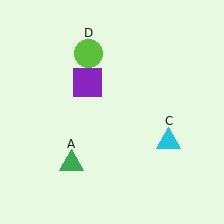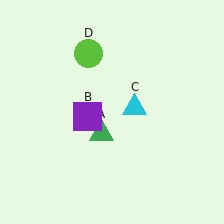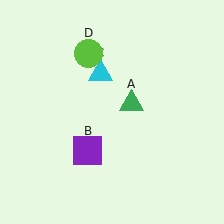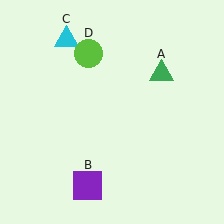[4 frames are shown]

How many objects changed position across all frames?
3 objects changed position: green triangle (object A), purple square (object B), cyan triangle (object C).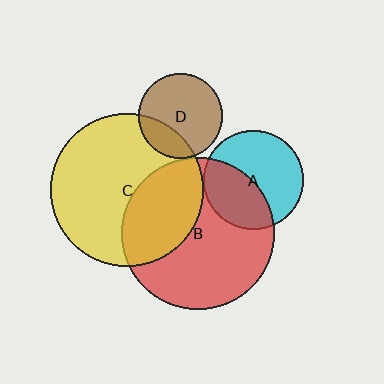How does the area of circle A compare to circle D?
Approximately 1.4 times.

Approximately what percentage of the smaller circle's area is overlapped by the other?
Approximately 35%.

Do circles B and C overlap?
Yes.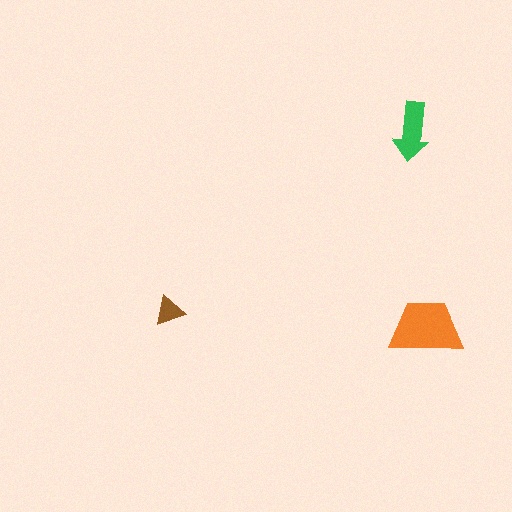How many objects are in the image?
There are 3 objects in the image.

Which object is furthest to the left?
The brown triangle is leftmost.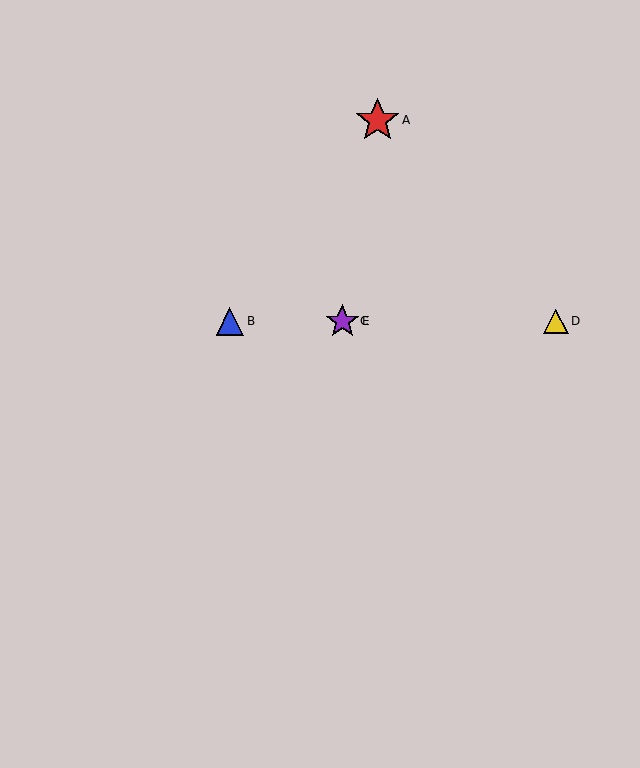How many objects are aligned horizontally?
4 objects (B, C, D, E) are aligned horizontally.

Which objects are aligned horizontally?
Objects B, C, D, E are aligned horizontally.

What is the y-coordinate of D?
Object D is at y≈321.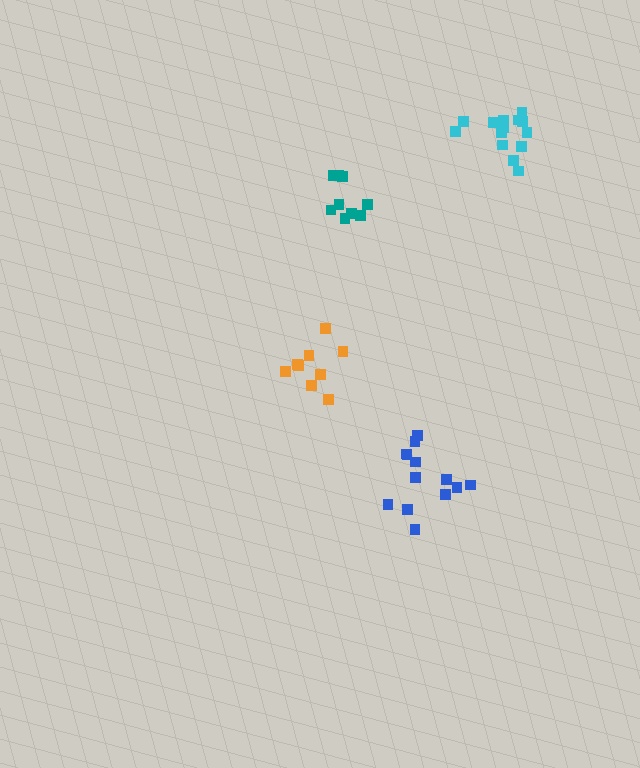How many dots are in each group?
Group 1: 9 dots, Group 2: 9 dots, Group 3: 14 dots, Group 4: 13 dots (45 total).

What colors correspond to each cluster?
The clusters are colored: teal, orange, cyan, blue.